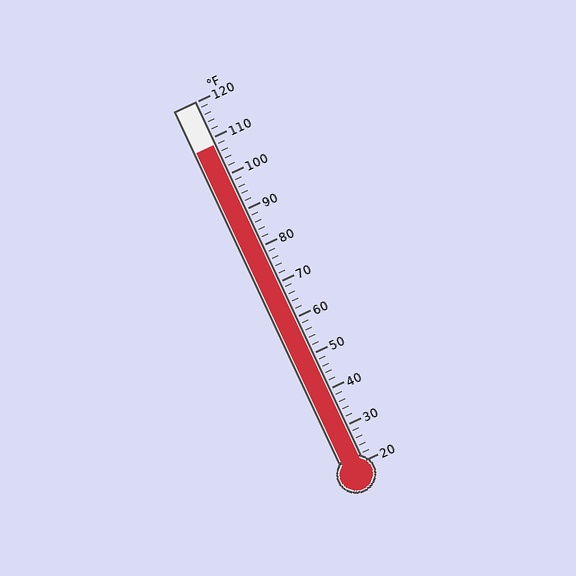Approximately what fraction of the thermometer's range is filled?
The thermometer is filled to approximately 90% of its range.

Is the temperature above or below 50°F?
The temperature is above 50°F.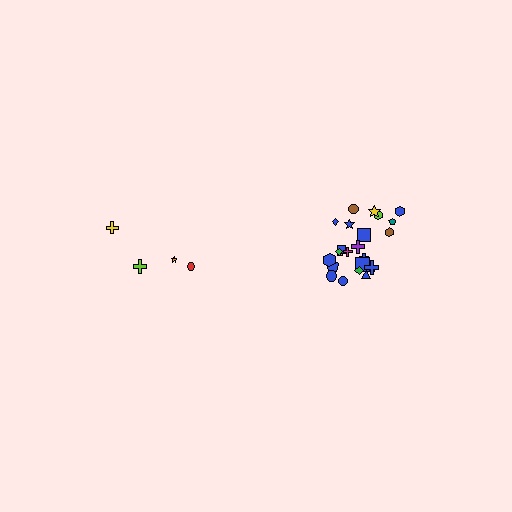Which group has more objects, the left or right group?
The right group.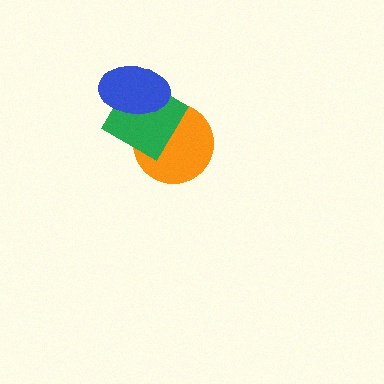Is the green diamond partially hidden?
Yes, it is partially covered by another shape.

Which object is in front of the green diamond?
The blue ellipse is in front of the green diamond.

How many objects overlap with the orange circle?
2 objects overlap with the orange circle.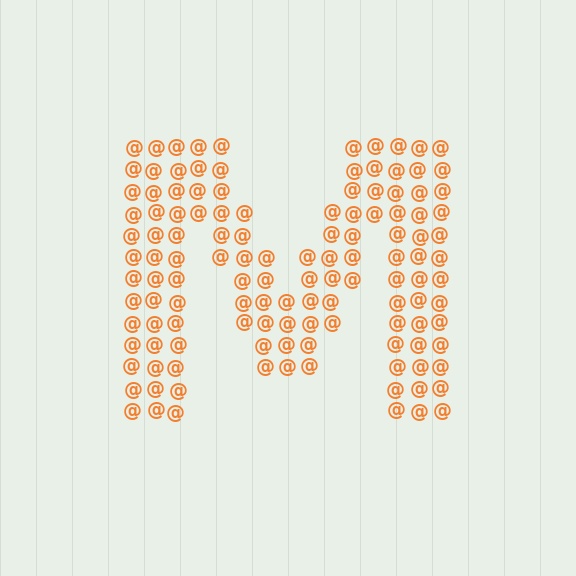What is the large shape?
The large shape is the letter M.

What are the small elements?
The small elements are at signs.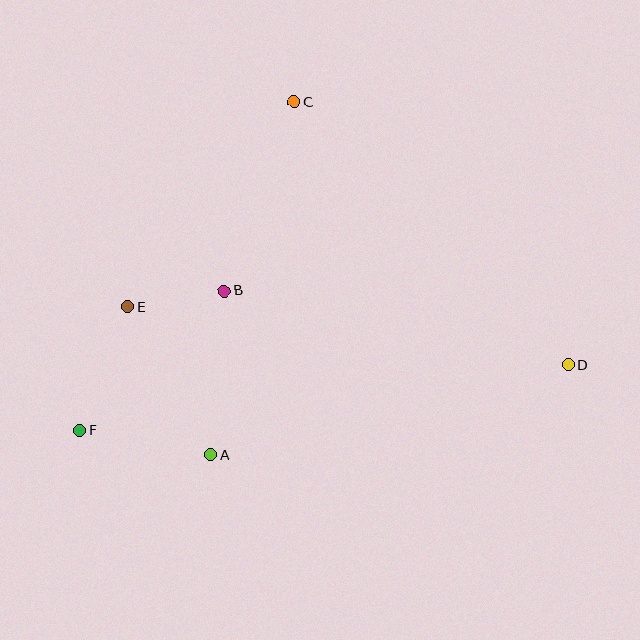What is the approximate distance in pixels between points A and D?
The distance between A and D is approximately 368 pixels.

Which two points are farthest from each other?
Points D and F are farthest from each other.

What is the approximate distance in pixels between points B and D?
The distance between B and D is approximately 352 pixels.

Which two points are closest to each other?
Points B and E are closest to each other.